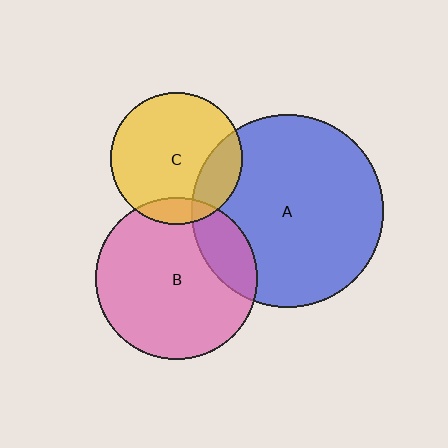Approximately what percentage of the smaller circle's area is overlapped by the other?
Approximately 20%.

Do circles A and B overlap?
Yes.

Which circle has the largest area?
Circle A (blue).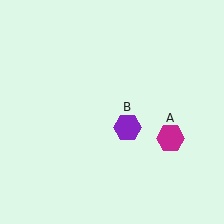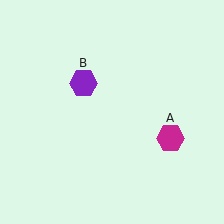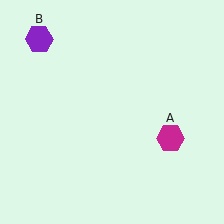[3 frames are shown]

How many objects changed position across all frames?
1 object changed position: purple hexagon (object B).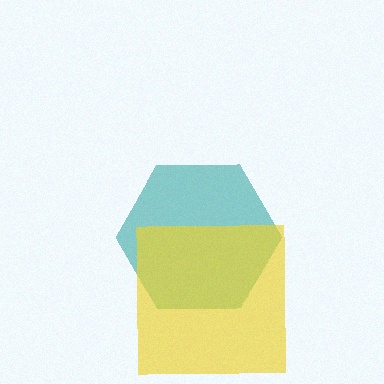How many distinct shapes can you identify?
There are 2 distinct shapes: a teal hexagon, a yellow square.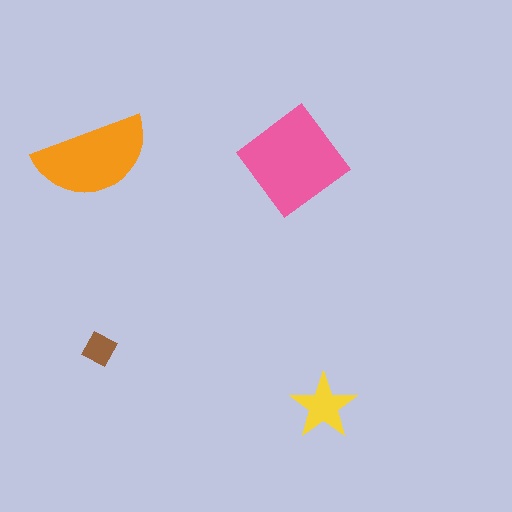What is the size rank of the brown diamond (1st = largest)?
4th.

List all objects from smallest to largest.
The brown diamond, the yellow star, the orange semicircle, the pink diamond.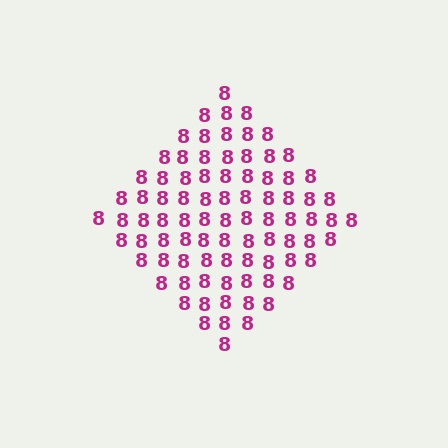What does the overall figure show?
The overall figure shows a diamond.